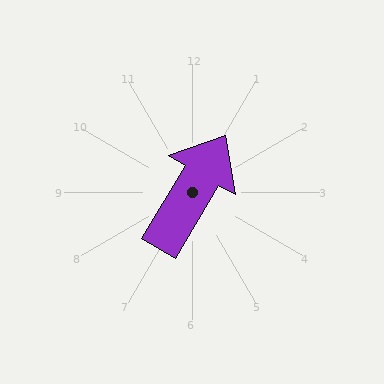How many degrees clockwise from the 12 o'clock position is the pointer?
Approximately 30 degrees.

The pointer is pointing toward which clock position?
Roughly 1 o'clock.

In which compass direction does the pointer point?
Northeast.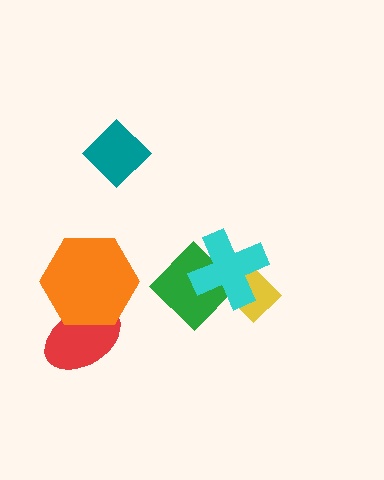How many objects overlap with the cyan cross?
2 objects overlap with the cyan cross.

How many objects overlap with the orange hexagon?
1 object overlaps with the orange hexagon.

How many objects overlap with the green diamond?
1 object overlaps with the green diamond.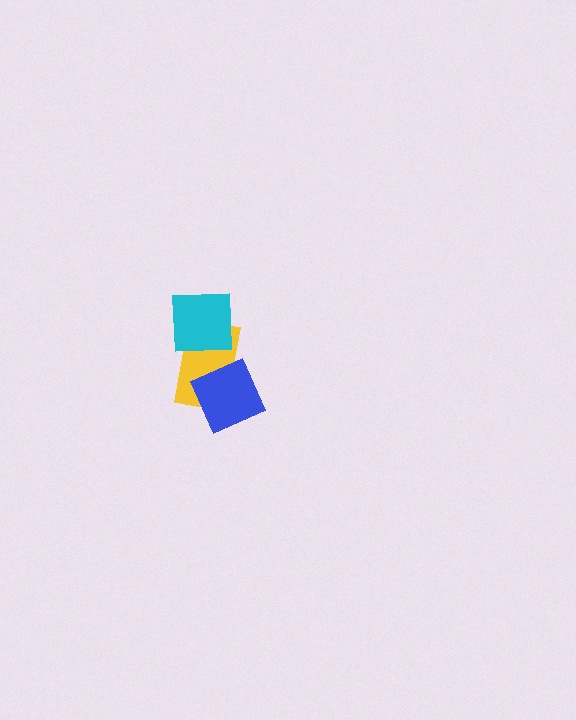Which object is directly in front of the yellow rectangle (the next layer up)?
The cyan square is directly in front of the yellow rectangle.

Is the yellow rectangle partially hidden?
Yes, it is partially covered by another shape.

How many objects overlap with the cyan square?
1 object overlaps with the cyan square.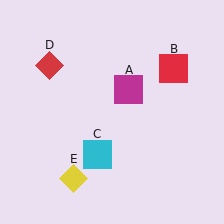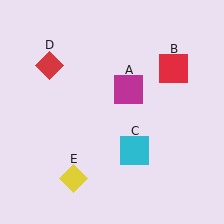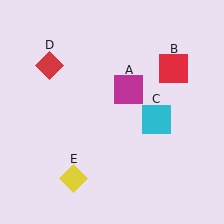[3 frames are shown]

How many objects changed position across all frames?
1 object changed position: cyan square (object C).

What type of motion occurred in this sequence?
The cyan square (object C) rotated counterclockwise around the center of the scene.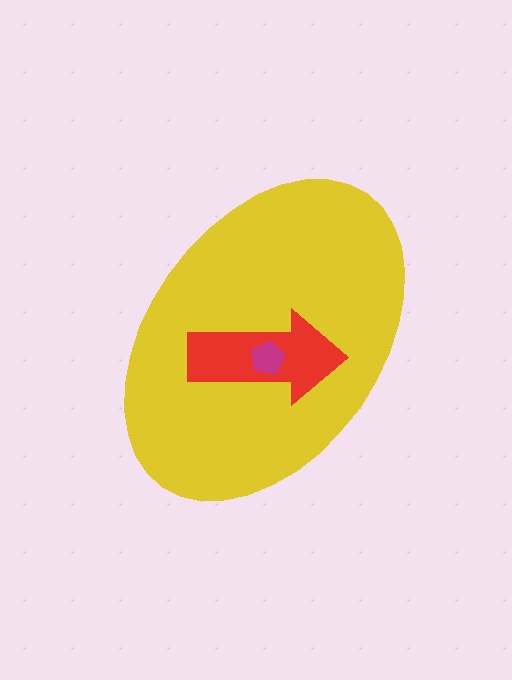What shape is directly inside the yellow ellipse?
The red arrow.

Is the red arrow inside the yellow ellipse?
Yes.